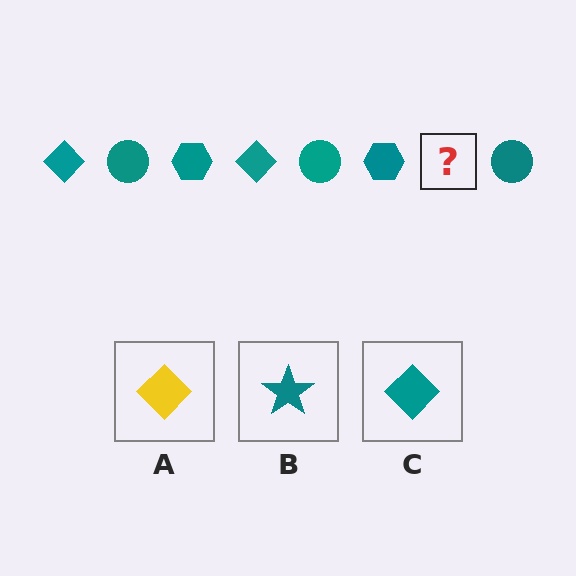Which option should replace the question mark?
Option C.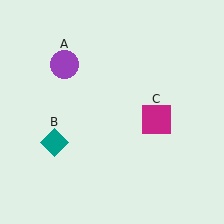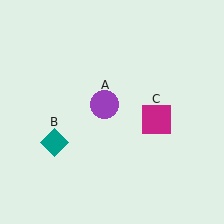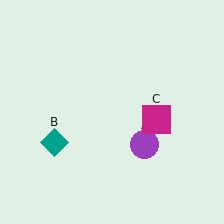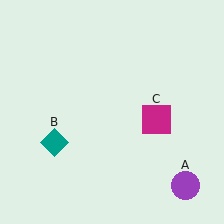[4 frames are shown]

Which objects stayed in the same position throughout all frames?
Teal diamond (object B) and magenta square (object C) remained stationary.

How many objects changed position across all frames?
1 object changed position: purple circle (object A).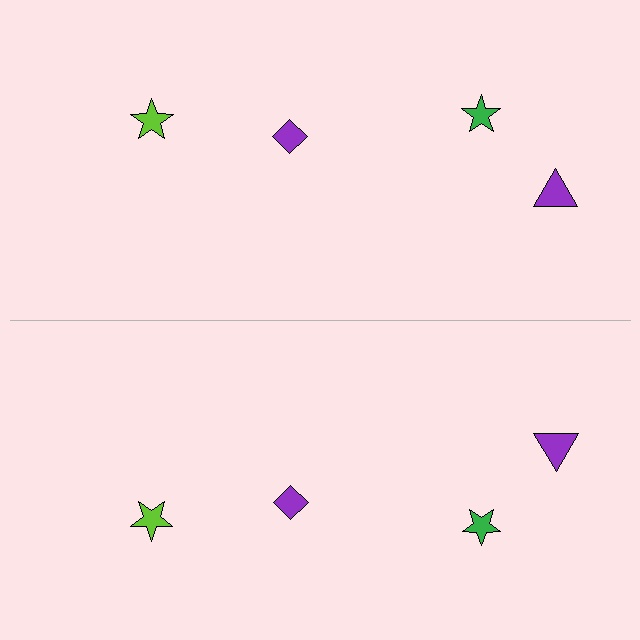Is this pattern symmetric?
Yes, this pattern has bilateral (reflection) symmetry.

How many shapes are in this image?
There are 8 shapes in this image.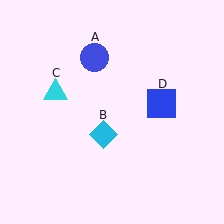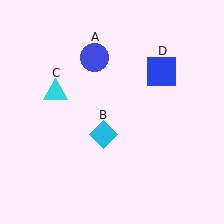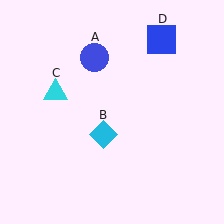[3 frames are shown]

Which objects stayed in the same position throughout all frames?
Blue circle (object A) and cyan diamond (object B) and cyan triangle (object C) remained stationary.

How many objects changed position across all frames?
1 object changed position: blue square (object D).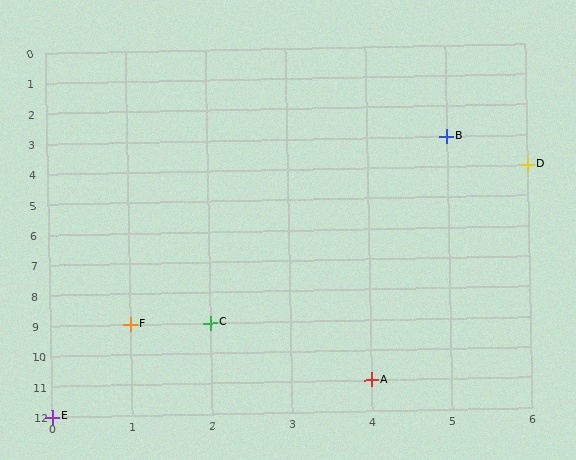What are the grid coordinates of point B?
Point B is at grid coordinates (5, 3).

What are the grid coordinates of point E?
Point E is at grid coordinates (0, 12).